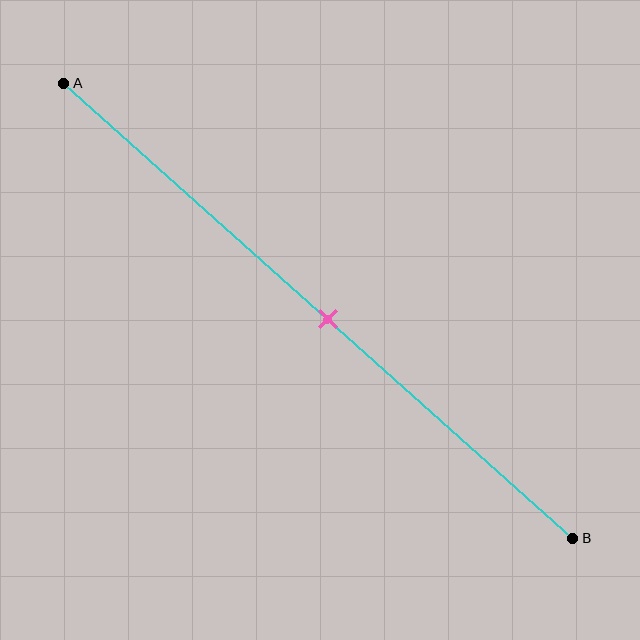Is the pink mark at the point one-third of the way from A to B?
No, the mark is at about 50% from A, not at the 33% one-third point.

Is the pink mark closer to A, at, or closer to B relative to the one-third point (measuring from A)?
The pink mark is closer to point B than the one-third point of segment AB.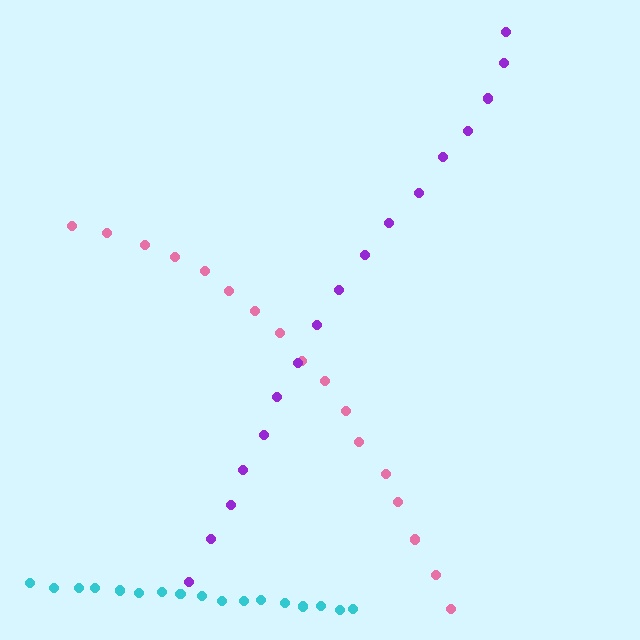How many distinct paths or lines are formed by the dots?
There are 3 distinct paths.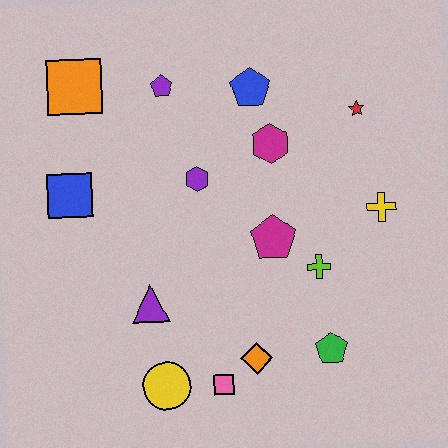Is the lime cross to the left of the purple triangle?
No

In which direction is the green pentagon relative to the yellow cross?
The green pentagon is below the yellow cross.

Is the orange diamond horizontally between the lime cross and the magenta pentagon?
No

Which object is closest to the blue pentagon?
The magenta hexagon is closest to the blue pentagon.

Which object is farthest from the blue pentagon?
The yellow circle is farthest from the blue pentagon.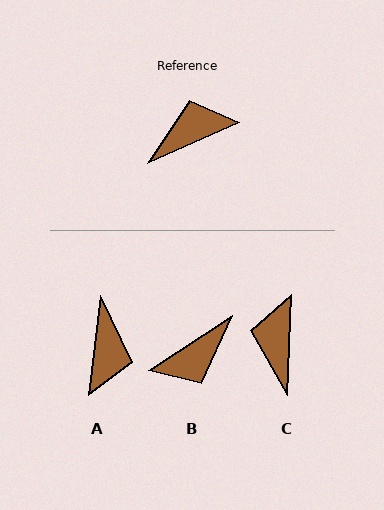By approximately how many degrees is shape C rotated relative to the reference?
Approximately 64 degrees counter-clockwise.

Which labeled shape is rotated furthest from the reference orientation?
B, about 171 degrees away.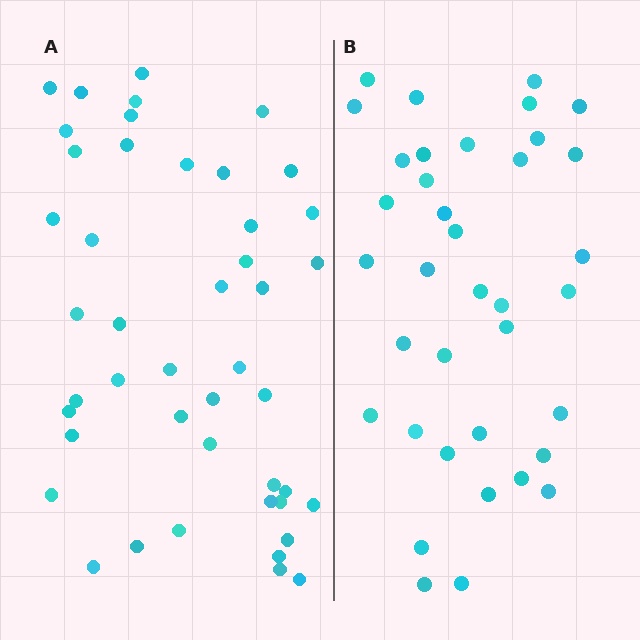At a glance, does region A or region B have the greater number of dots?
Region A (the left region) has more dots.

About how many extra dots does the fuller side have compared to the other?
Region A has roughly 8 or so more dots than region B.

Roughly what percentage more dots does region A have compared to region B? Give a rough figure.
About 20% more.